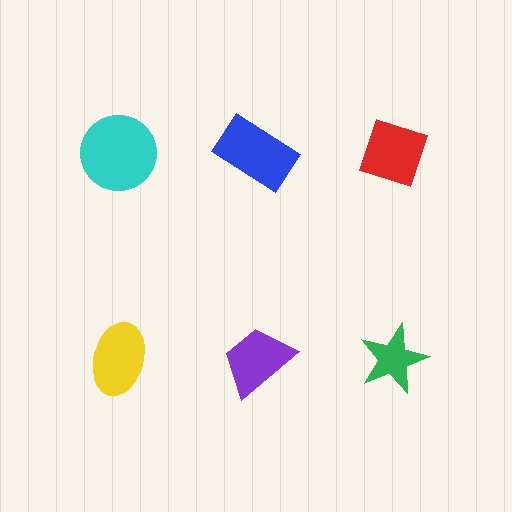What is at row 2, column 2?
A purple trapezoid.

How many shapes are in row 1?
3 shapes.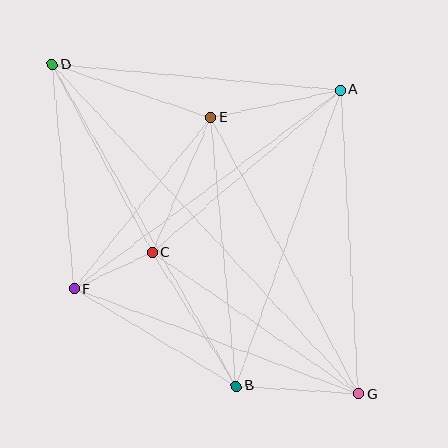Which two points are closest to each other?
Points C and F are closest to each other.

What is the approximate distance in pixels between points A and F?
The distance between A and F is approximately 333 pixels.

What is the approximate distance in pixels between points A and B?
The distance between A and B is approximately 314 pixels.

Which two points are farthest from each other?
Points D and G are farthest from each other.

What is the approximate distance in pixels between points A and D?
The distance between A and D is approximately 289 pixels.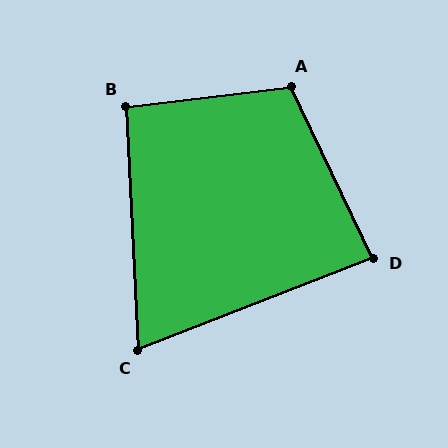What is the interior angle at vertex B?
Approximately 94 degrees (approximately right).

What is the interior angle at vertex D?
Approximately 86 degrees (approximately right).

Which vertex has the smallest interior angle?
C, at approximately 72 degrees.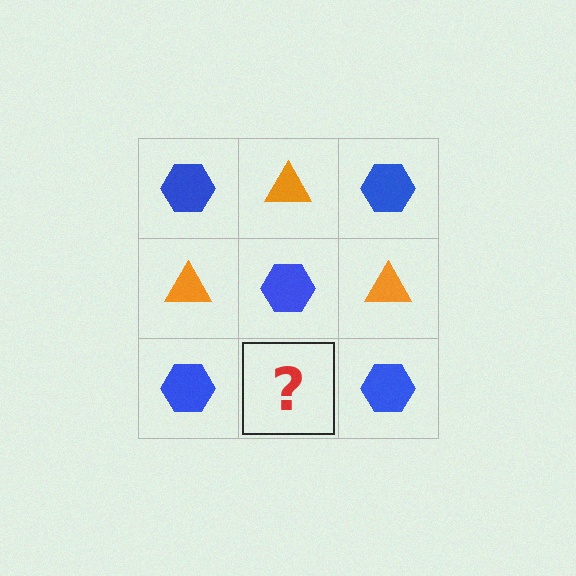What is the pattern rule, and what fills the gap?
The rule is that it alternates blue hexagon and orange triangle in a checkerboard pattern. The gap should be filled with an orange triangle.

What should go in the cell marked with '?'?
The missing cell should contain an orange triangle.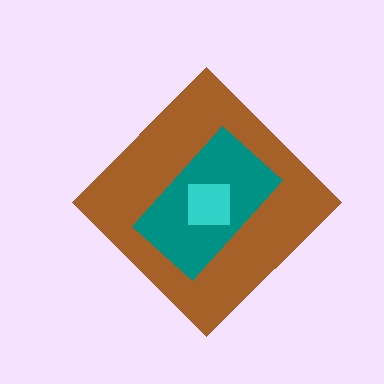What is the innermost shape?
The cyan square.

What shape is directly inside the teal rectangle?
The cyan square.